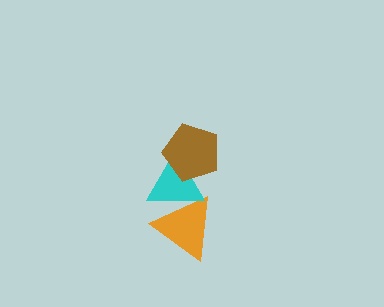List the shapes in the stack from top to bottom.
From top to bottom: the brown pentagon, the cyan triangle, the orange triangle.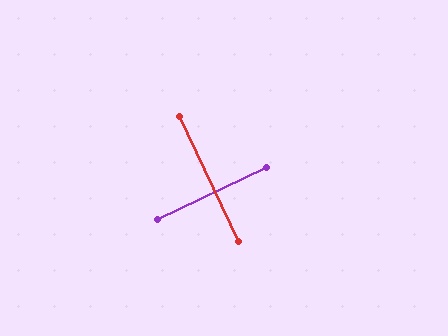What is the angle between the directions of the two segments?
Approximately 90 degrees.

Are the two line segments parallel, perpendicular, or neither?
Perpendicular — they meet at approximately 90°.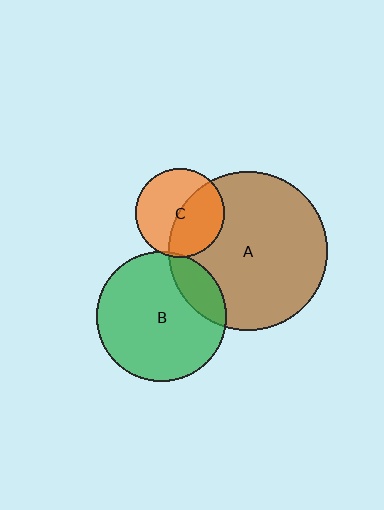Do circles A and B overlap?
Yes.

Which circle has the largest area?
Circle A (brown).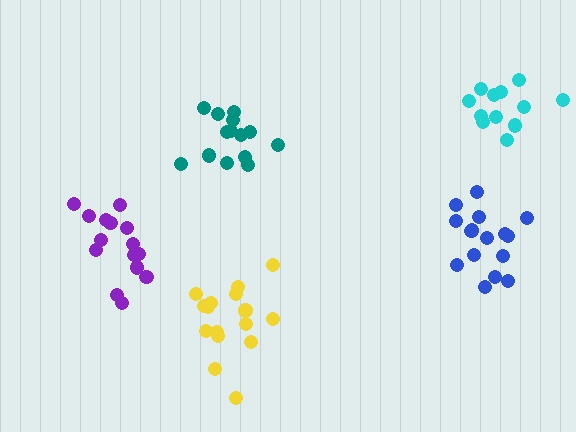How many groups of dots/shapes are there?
There are 5 groups.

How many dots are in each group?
Group 1: 14 dots, Group 2: 15 dots, Group 3: 16 dots, Group 4: 12 dots, Group 5: 16 dots (73 total).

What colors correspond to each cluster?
The clusters are colored: teal, purple, blue, cyan, yellow.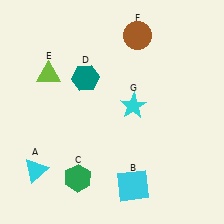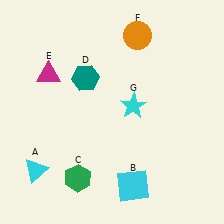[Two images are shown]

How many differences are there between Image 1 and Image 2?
There are 2 differences between the two images.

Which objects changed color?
E changed from lime to magenta. F changed from brown to orange.